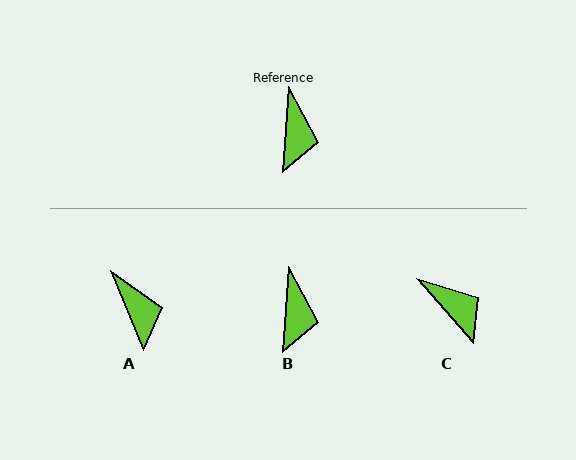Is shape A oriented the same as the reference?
No, it is off by about 26 degrees.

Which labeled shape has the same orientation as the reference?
B.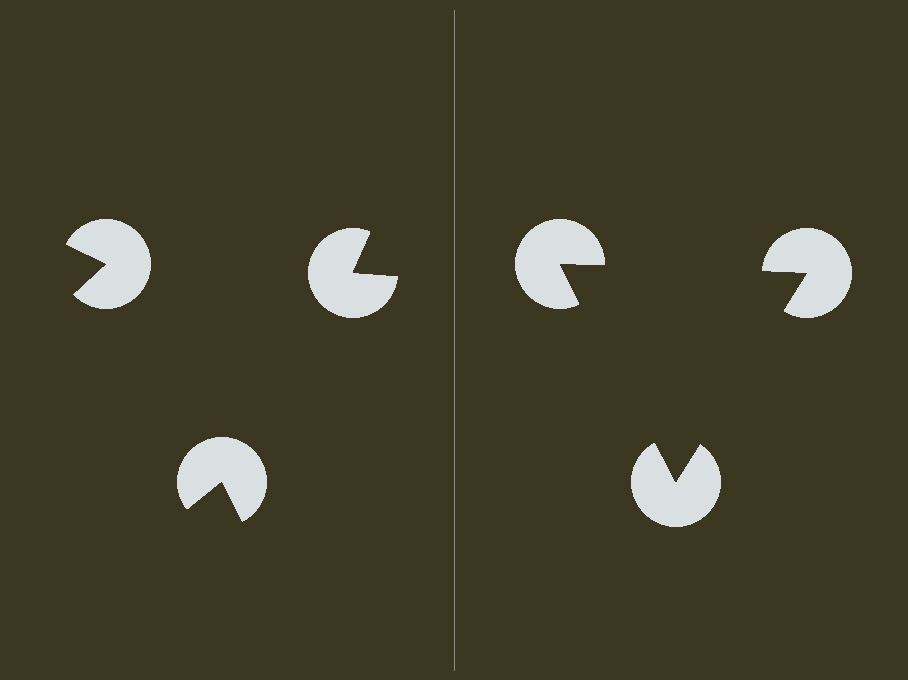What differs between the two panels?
The pac-man discs are positioned identically on both sides; only the wedge orientations differ. On the right they align to a triangle; on the left they are misaligned.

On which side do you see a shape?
An illusory triangle appears on the right side. On the left side the wedge cuts are rotated, so no coherent shape forms.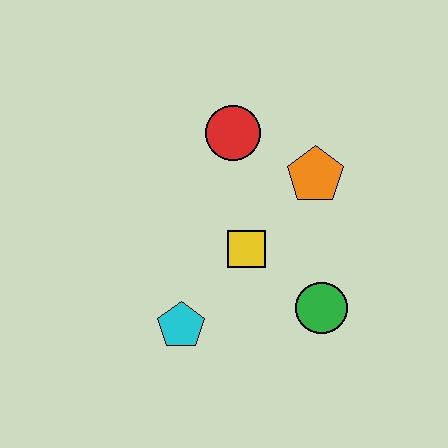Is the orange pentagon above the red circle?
No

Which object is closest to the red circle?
The orange pentagon is closest to the red circle.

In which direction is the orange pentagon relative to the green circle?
The orange pentagon is above the green circle.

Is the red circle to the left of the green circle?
Yes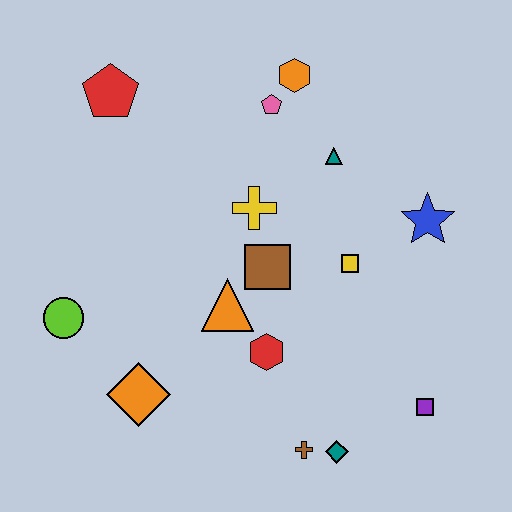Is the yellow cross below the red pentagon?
Yes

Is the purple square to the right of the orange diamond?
Yes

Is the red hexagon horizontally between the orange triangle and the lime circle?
No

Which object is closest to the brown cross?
The teal diamond is closest to the brown cross.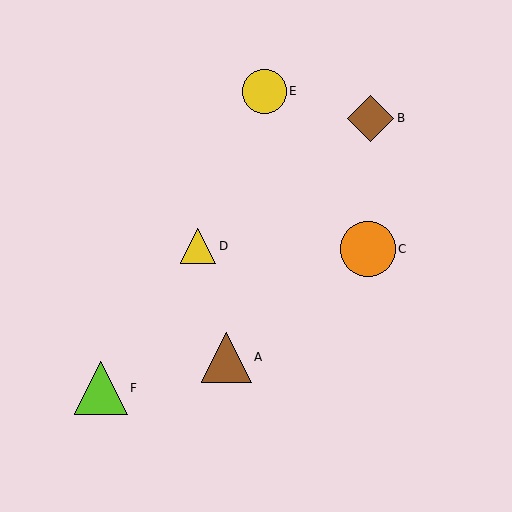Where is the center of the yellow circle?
The center of the yellow circle is at (264, 91).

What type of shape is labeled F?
Shape F is a lime triangle.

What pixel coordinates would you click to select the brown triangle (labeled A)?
Click at (226, 357) to select the brown triangle A.